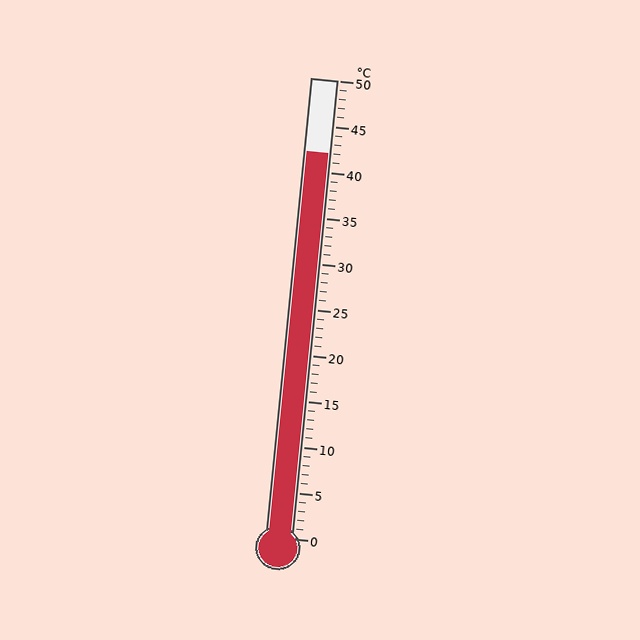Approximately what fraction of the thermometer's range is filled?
The thermometer is filled to approximately 85% of its range.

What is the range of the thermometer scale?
The thermometer scale ranges from 0°C to 50°C.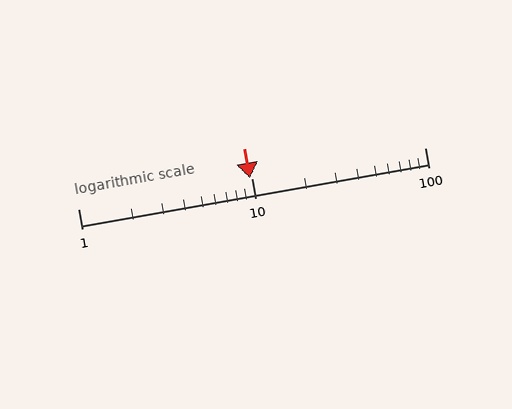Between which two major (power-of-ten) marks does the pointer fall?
The pointer is between 1 and 10.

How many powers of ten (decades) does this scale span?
The scale spans 2 decades, from 1 to 100.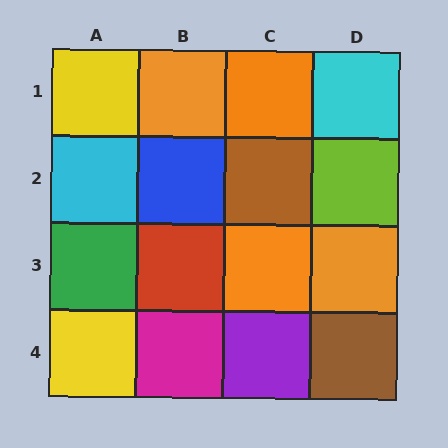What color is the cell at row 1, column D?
Cyan.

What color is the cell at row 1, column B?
Orange.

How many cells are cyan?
2 cells are cyan.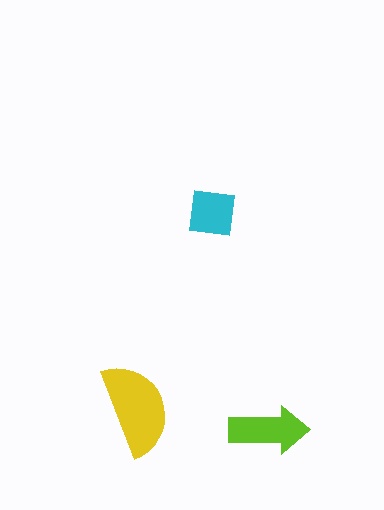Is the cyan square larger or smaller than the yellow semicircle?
Smaller.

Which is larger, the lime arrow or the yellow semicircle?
The yellow semicircle.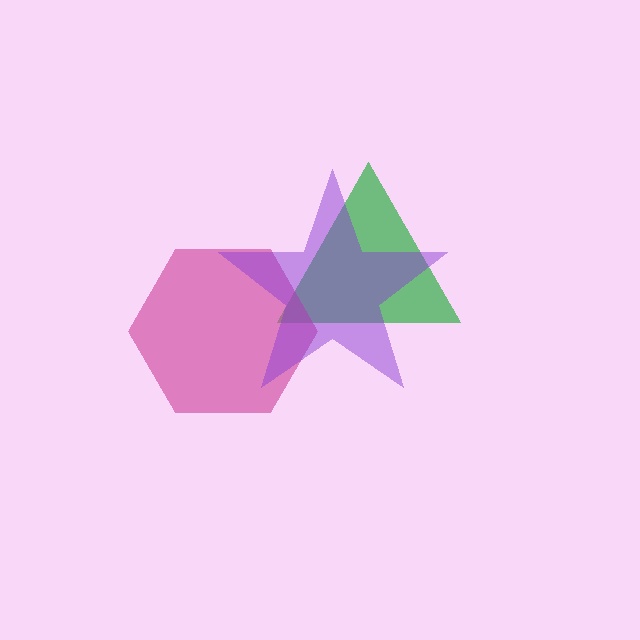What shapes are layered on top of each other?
The layered shapes are: a green triangle, a magenta hexagon, a purple star.